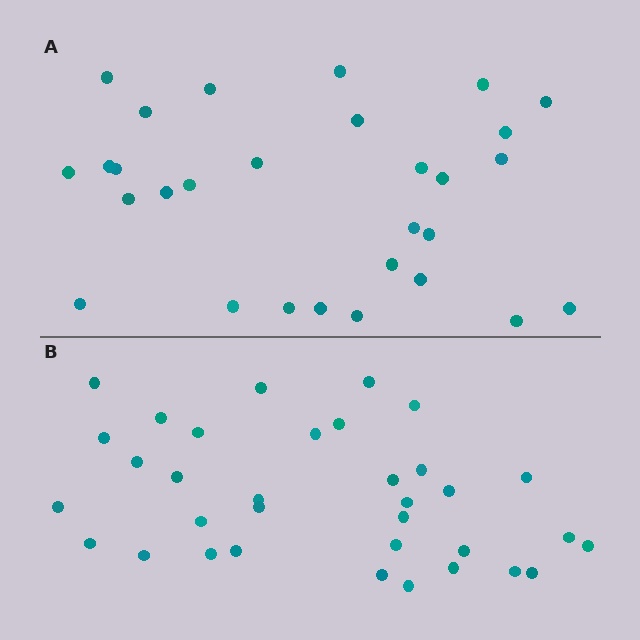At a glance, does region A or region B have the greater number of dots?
Region B (the bottom region) has more dots.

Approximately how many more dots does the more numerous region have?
Region B has about 5 more dots than region A.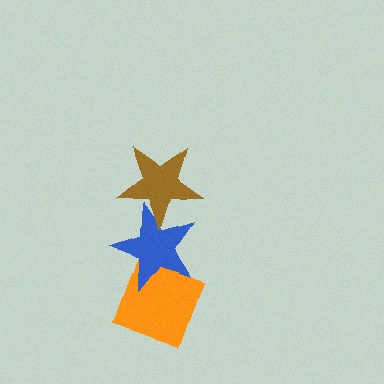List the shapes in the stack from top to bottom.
From top to bottom: the brown star, the blue star, the orange diamond.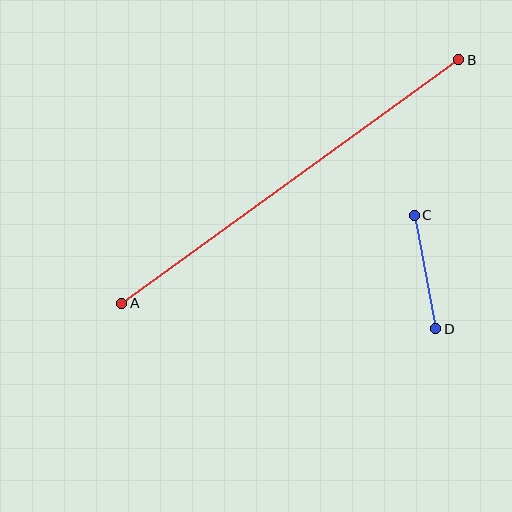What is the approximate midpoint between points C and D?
The midpoint is at approximately (425, 272) pixels.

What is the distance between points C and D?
The distance is approximately 116 pixels.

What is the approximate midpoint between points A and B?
The midpoint is at approximately (290, 181) pixels.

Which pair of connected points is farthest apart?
Points A and B are farthest apart.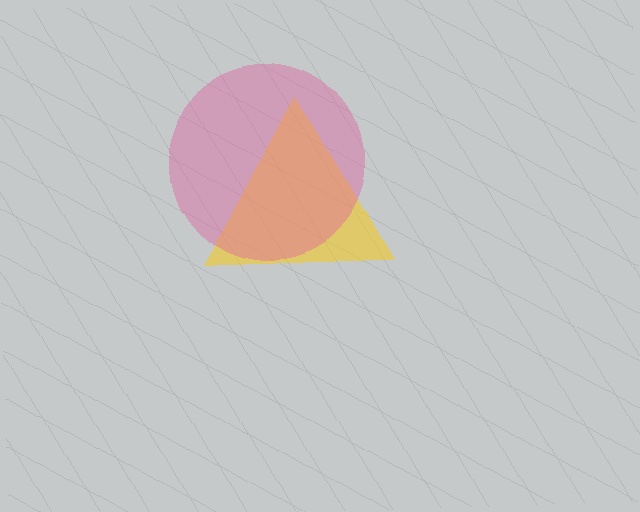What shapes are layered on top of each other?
The layered shapes are: a yellow triangle, a pink circle.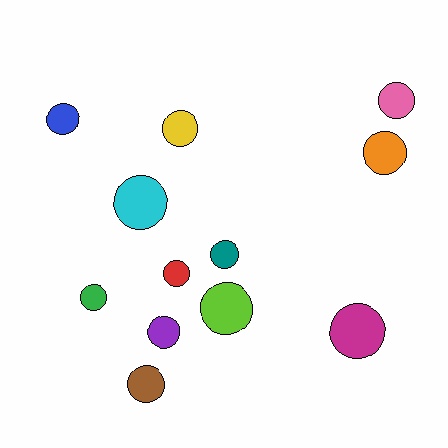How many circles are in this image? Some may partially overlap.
There are 12 circles.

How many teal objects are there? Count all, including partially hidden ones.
There is 1 teal object.